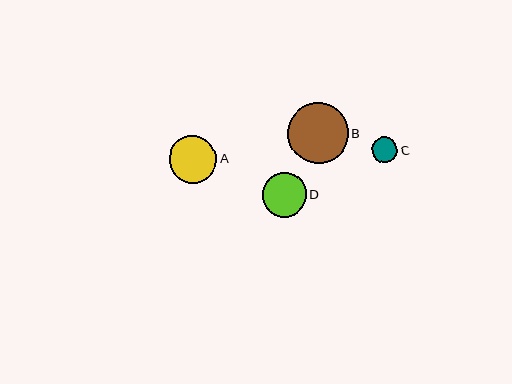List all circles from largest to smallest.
From largest to smallest: B, A, D, C.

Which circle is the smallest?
Circle C is the smallest with a size of approximately 25 pixels.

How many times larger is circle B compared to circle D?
Circle B is approximately 1.4 times the size of circle D.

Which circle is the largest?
Circle B is the largest with a size of approximately 61 pixels.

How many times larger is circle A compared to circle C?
Circle A is approximately 1.9 times the size of circle C.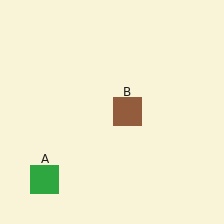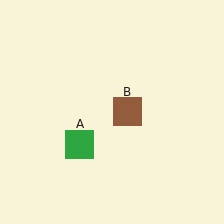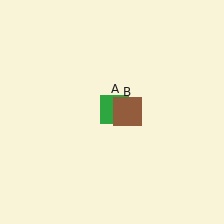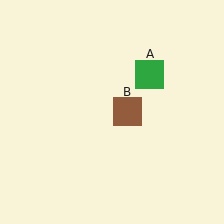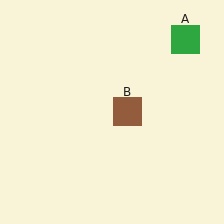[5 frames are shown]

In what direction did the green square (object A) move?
The green square (object A) moved up and to the right.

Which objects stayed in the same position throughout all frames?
Brown square (object B) remained stationary.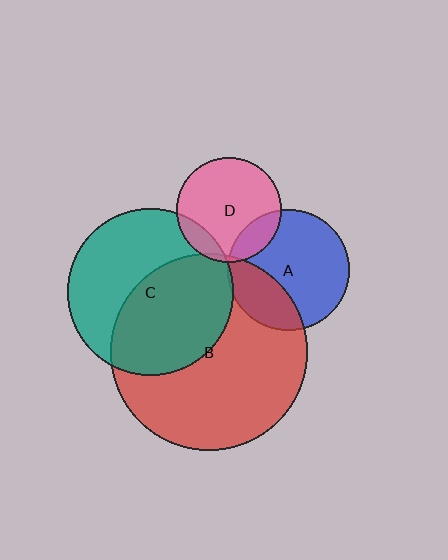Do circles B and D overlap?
Yes.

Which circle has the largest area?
Circle B (red).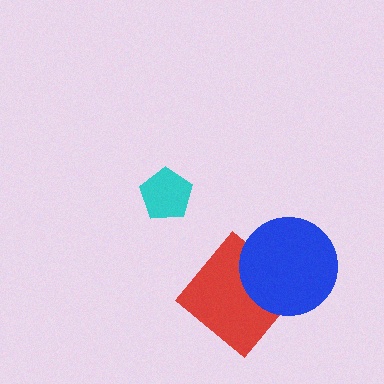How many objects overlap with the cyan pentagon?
0 objects overlap with the cyan pentagon.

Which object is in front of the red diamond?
The blue circle is in front of the red diamond.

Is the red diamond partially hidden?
Yes, it is partially covered by another shape.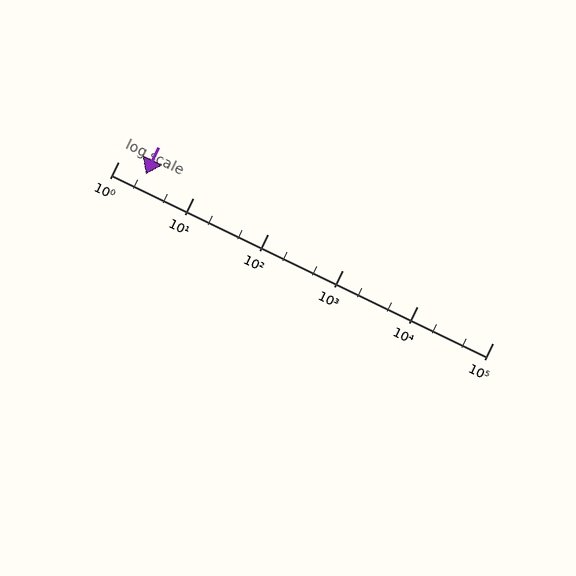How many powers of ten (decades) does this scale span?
The scale spans 5 decades, from 1 to 100000.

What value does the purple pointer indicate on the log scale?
The pointer indicates approximately 2.3.